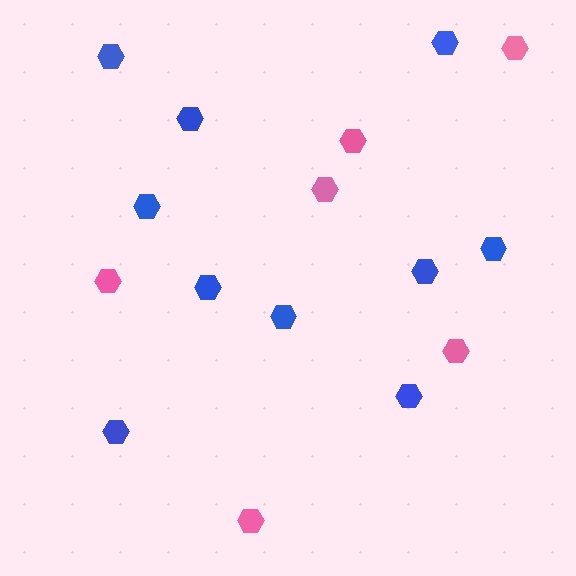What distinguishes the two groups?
There are 2 groups: one group of blue hexagons (10) and one group of pink hexagons (6).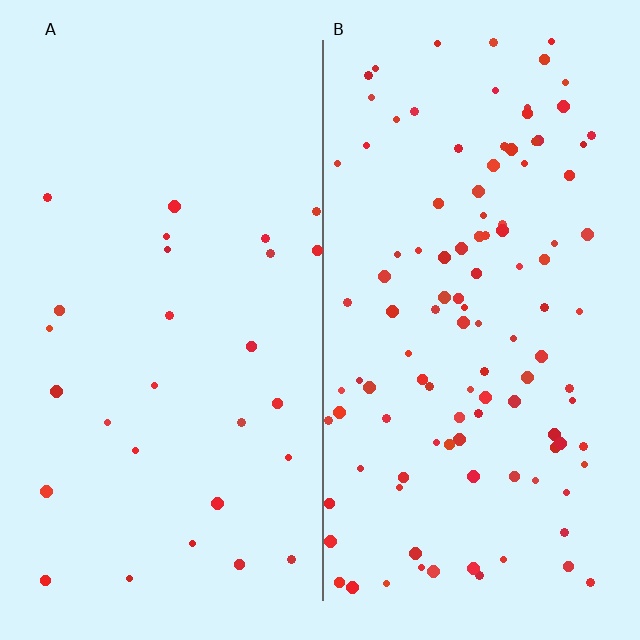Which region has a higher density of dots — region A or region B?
B (the right).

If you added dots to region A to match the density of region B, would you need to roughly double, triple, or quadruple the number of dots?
Approximately quadruple.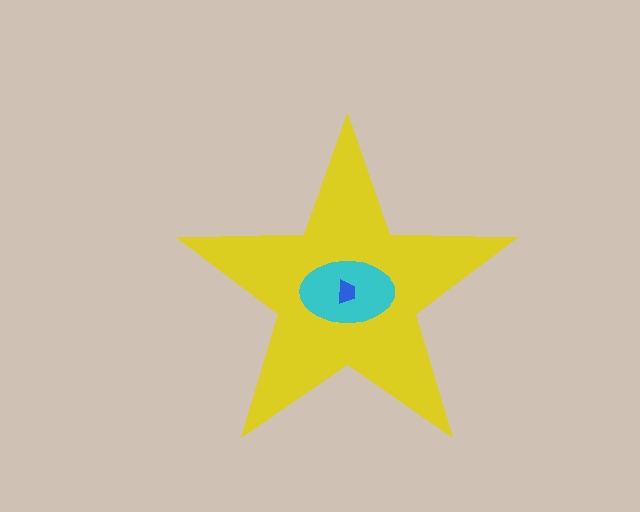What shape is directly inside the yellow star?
The cyan ellipse.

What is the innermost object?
The blue trapezoid.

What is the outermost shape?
The yellow star.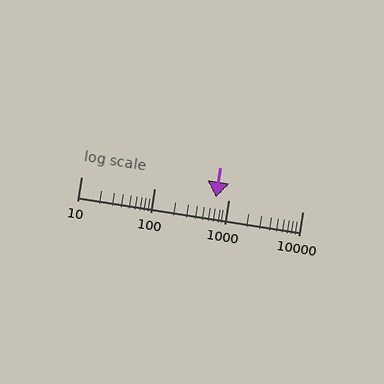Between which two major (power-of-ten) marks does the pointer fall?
The pointer is between 100 and 1000.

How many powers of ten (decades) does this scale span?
The scale spans 3 decades, from 10 to 10000.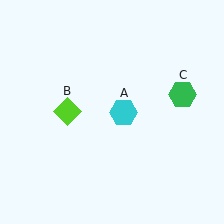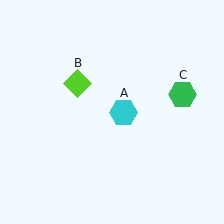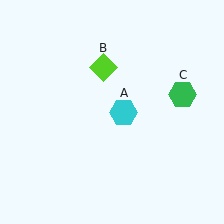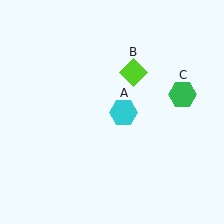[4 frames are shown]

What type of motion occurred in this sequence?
The lime diamond (object B) rotated clockwise around the center of the scene.